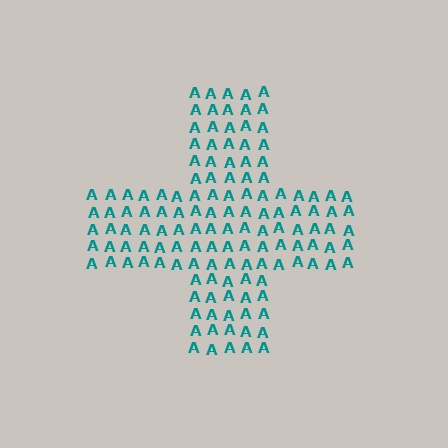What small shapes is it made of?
It is made of small letter A's.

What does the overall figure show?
The overall figure shows a cross.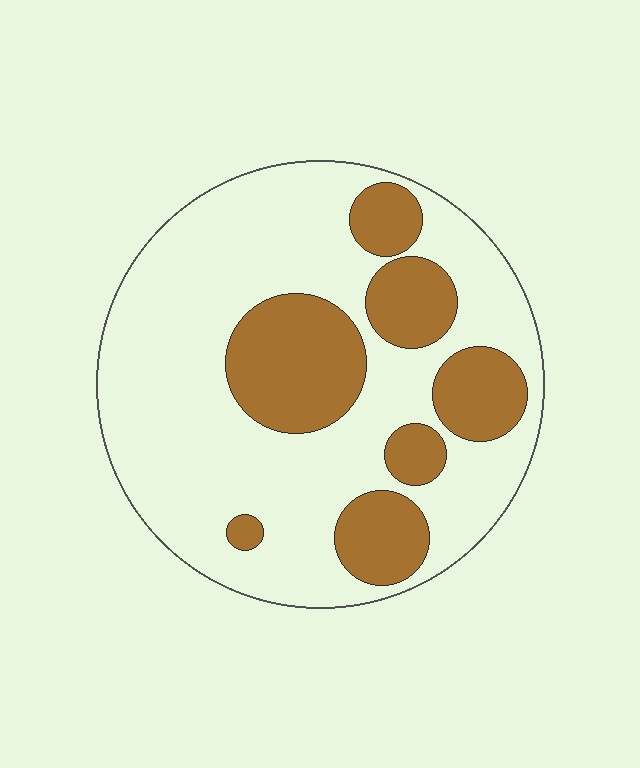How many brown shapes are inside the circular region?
7.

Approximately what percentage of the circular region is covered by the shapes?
Approximately 30%.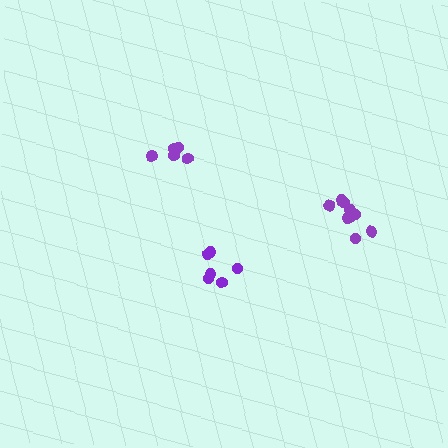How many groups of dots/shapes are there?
There are 3 groups.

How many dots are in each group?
Group 1: 9 dots, Group 2: 5 dots, Group 3: 6 dots (20 total).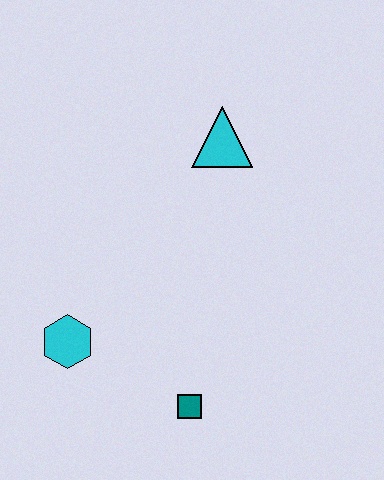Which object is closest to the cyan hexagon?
The teal square is closest to the cyan hexagon.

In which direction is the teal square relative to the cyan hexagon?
The teal square is to the right of the cyan hexagon.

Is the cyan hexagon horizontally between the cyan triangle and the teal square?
No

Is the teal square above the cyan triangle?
No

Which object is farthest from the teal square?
The cyan triangle is farthest from the teal square.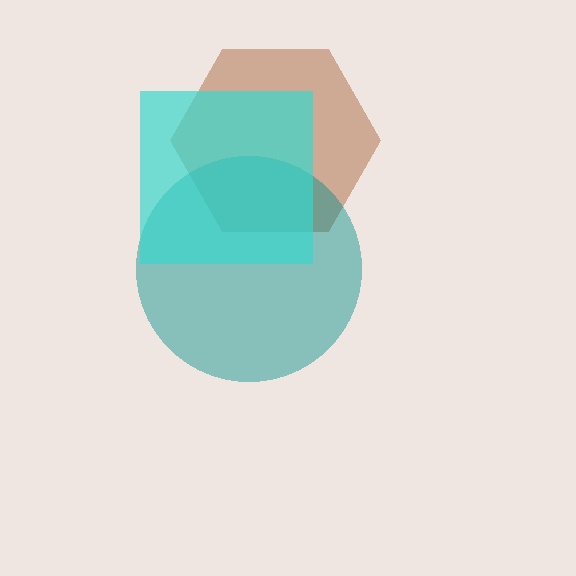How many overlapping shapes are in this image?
There are 3 overlapping shapes in the image.